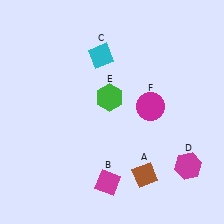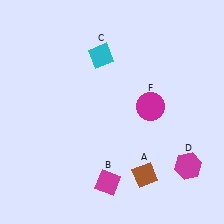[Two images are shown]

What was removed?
The green hexagon (E) was removed in Image 2.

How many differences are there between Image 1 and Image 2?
There is 1 difference between the two images.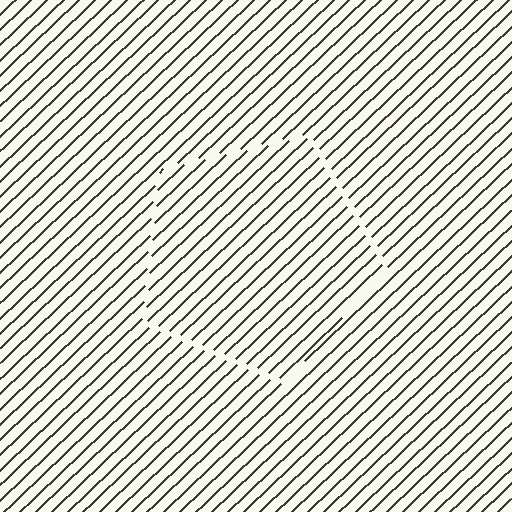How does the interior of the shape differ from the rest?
The interior of the shape contains the same grating, shifted by half a period — the contour is defined by the phase discontinuity where line-ends from the inner and outer gratings abut.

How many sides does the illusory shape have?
5 sides — the line-ends trace a pentagon.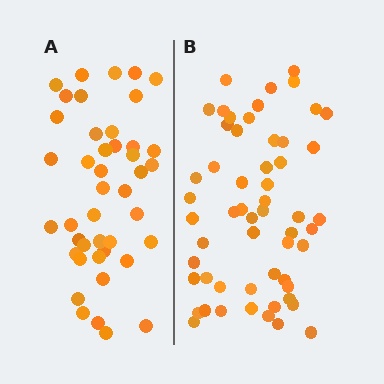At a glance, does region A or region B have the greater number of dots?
Region B (the right region) has more dots.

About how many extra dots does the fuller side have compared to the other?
Region B has approximately 15 more dots than region A.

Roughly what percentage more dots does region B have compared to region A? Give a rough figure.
About 30% more.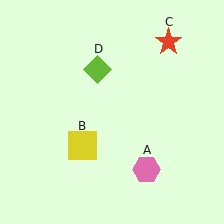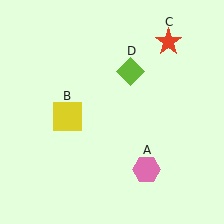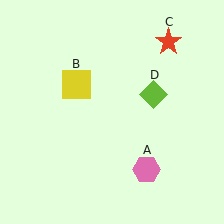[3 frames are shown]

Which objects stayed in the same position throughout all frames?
Pink hexagon (object A) and red star (object C) remained stationary.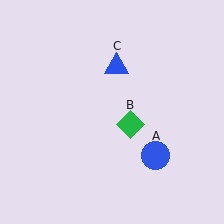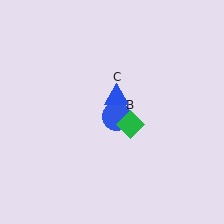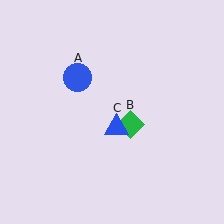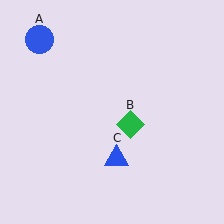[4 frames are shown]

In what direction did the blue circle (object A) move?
The blue circle (object A) moved up and to the left.